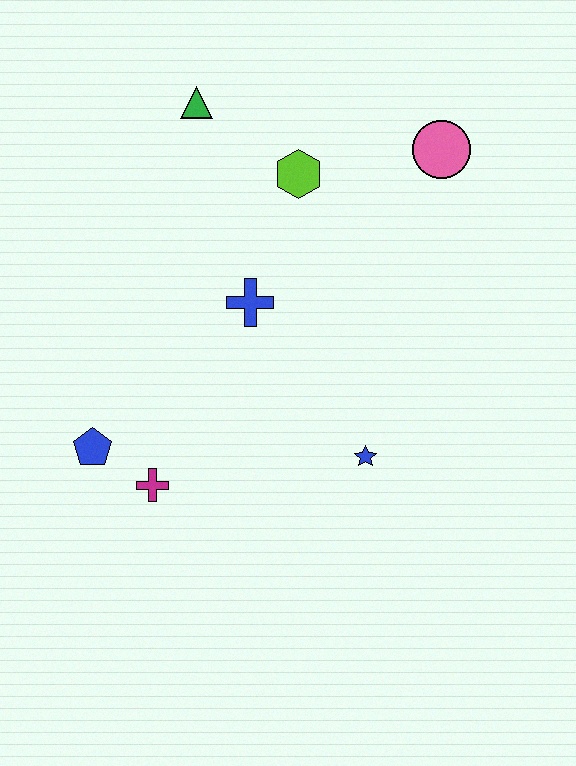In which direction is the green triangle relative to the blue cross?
The green triangle is above the blue cross.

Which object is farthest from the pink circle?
The blue pentagon is farthest from the pink circle.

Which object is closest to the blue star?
The blue cross is closest to the blue star.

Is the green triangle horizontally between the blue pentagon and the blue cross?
Yes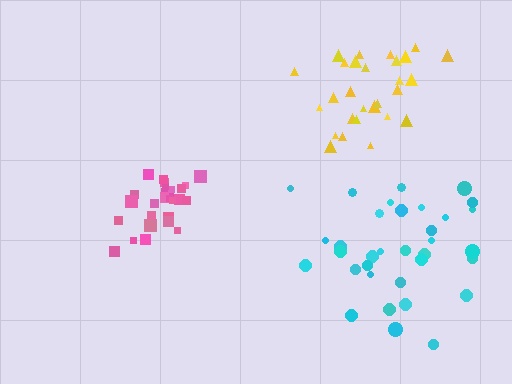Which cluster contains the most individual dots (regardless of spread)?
Cyan (34).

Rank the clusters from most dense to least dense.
pink, yellow, cyan.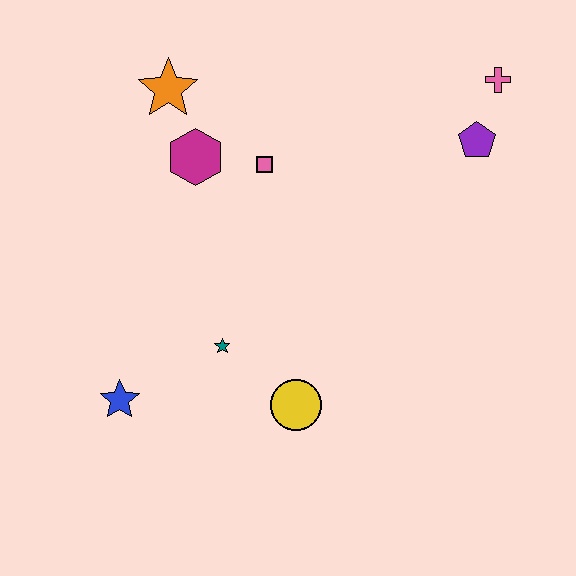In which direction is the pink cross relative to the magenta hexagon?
The pink cross is to the right of the magenta hexagon.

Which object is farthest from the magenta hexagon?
The pink cross is farthest from the magenta hexagon.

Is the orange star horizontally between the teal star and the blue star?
Yes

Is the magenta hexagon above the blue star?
Yes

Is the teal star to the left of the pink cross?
Yes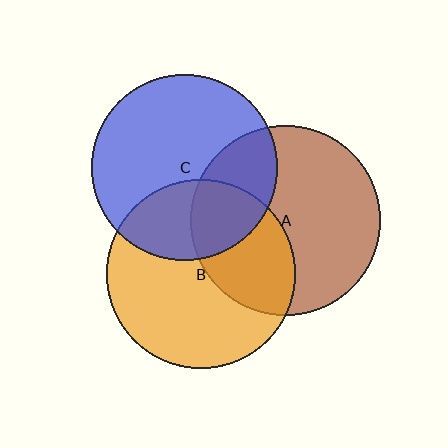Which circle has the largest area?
Circle A (brown).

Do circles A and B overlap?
Yes.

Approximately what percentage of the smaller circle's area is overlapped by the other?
Approximately 35%.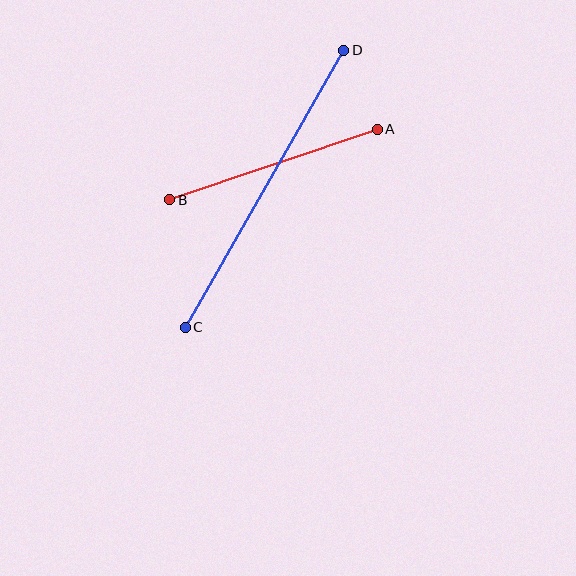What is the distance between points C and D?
The distance is approximately 319 pixels.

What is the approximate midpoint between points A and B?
The midpoint is at approximately (273, 164) pixels.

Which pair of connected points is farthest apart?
Points C and D are farthest apart.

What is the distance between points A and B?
The distance is approximately 219 pixels.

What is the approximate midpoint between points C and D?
The midpoint is at approximately (264, 189) pixels.